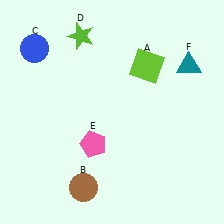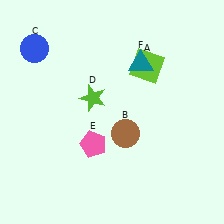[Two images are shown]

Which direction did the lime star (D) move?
The lime star (D) moved down.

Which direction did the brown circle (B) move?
The brown circle (B) moved up.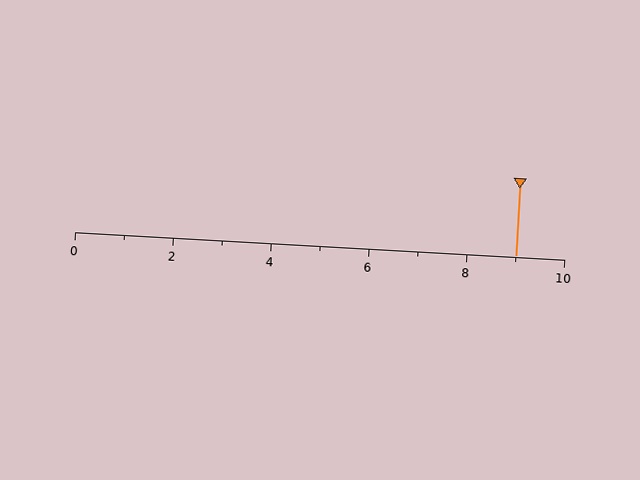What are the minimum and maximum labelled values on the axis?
The axis runs from 0 to 10.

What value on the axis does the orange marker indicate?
The marker indicates approximately 9.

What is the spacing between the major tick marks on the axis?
The major ticks are spaced 2 apart.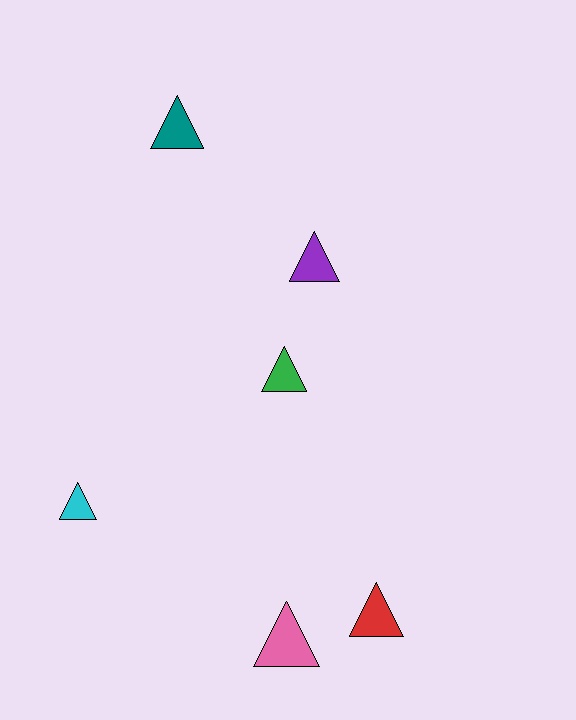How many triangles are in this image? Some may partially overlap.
There are 6 triangles.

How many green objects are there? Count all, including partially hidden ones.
There is 1 green object.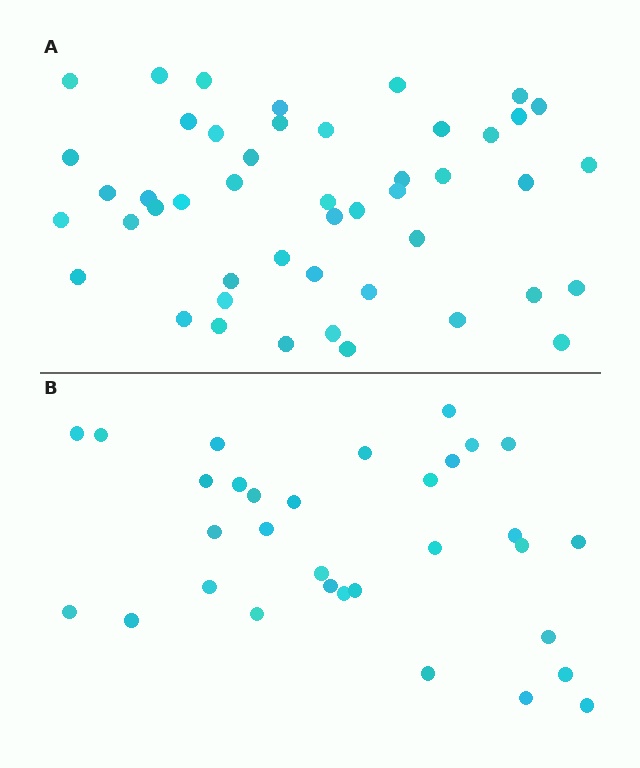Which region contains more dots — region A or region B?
Region A (the top region) has more dots.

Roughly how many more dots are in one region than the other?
Region A has approximately 15 more dots than region B.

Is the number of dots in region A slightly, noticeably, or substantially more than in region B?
Region A has substantially more. The ratio is roughly 1.5 to 1.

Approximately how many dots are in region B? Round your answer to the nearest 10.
About 30 dots. (The exact count is 32, which rounds to 30.)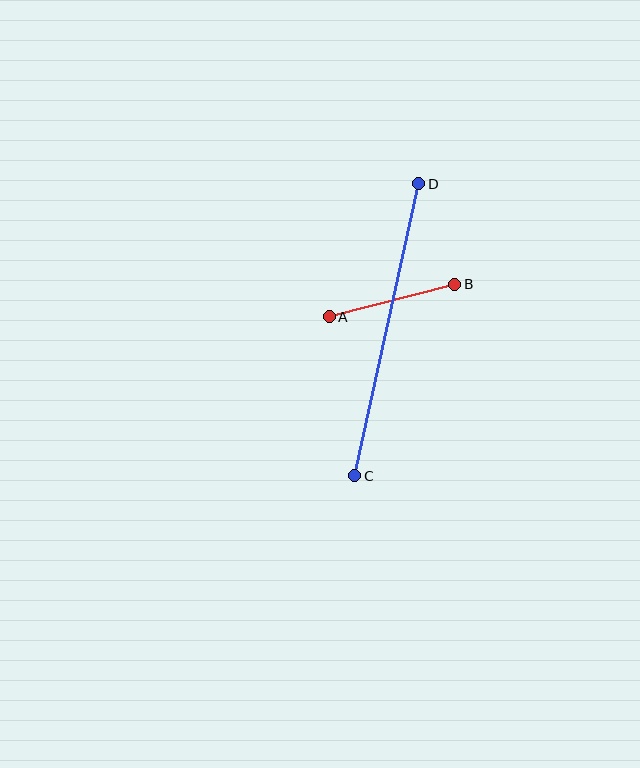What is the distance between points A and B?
The distance is approximately 130 pixels.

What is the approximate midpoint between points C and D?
The midpoint is at approximately (387, 330) pixels.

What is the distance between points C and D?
The distance is approximately 299 pixels.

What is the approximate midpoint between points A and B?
The midpoint is at approximately (392, 300) pixels.